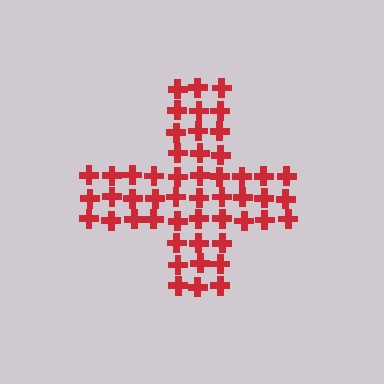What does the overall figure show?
The overall figure shows a cross.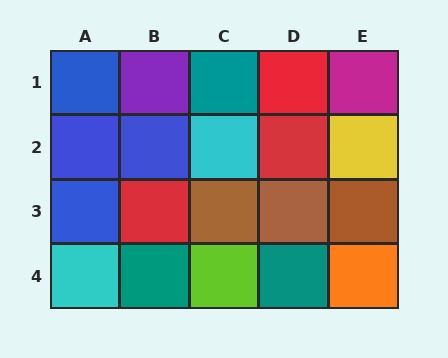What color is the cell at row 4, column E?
Orange.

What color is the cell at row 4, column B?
Teal.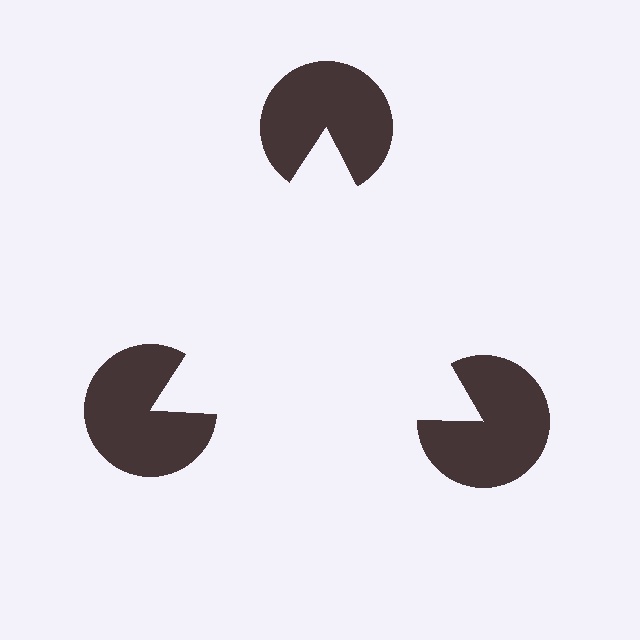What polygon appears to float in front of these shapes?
An illusory triangle — its edges are inferred from the aligned wedge cuts in the pac-man discs, not physically drawn.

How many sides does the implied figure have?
3 sides.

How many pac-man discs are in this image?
There are 3 — one at each vertex of the illusory triangle.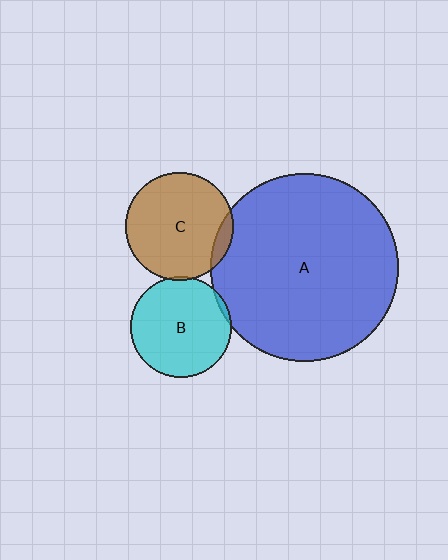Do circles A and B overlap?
Yes.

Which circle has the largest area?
Circle A (blue).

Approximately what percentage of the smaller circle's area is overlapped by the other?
Approximately 5%.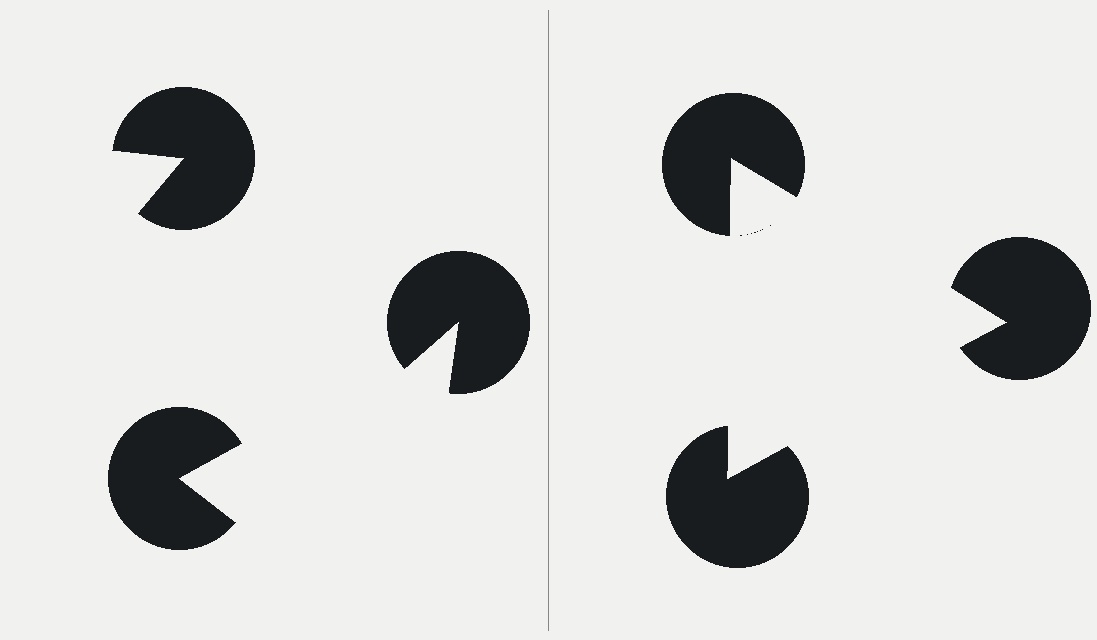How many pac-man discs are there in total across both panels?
6 — 3 on each side.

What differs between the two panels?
The pac-man discs are positioned identically on both sides; only the wedge orientations differ. On the right they align to a triangle; on the left they are misaligned.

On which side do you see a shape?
An illusory triangle appears on the right side. On the left side the wedge cuts are rotated, so no coherent shape forms.